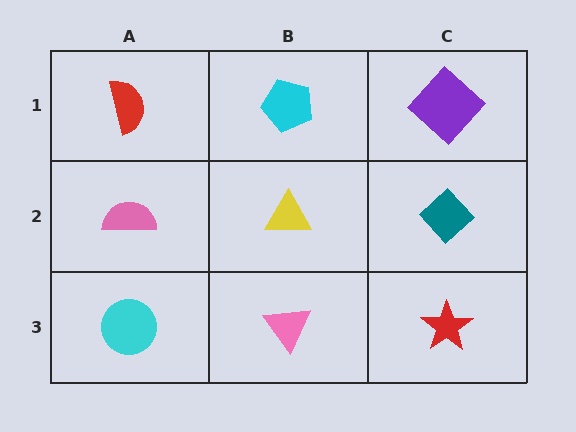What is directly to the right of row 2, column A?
A yellow triangle.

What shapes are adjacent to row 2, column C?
A purple diamond (row 1, column C), a red star (row 3, column C), a yellow triangle (row 2, column B).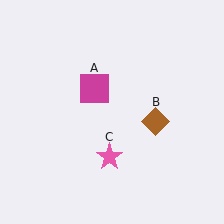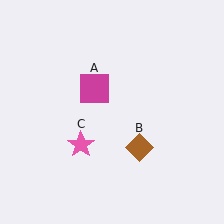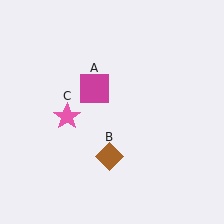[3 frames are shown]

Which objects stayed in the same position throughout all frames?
Magenta square (object A) remained stationary.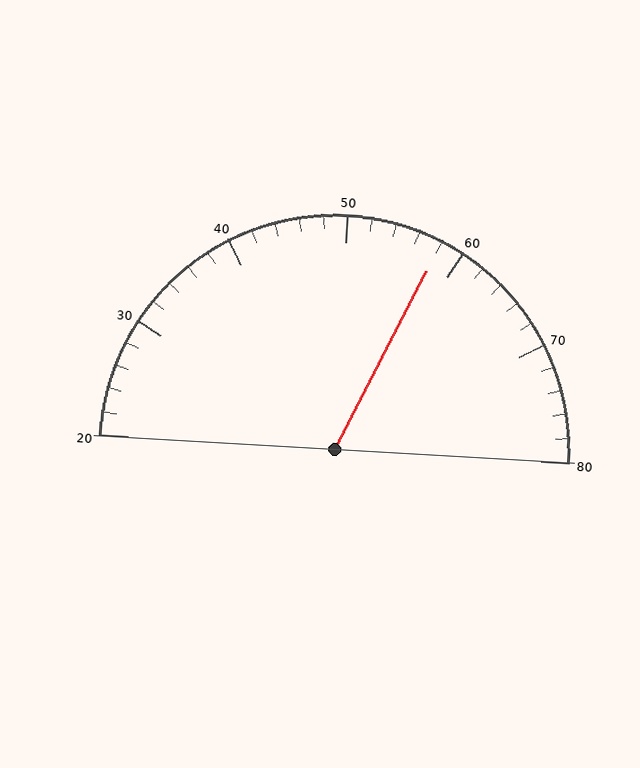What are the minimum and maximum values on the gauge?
The gauge ranges from 20 to 80.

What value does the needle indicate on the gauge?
The needle indicates approximately 58.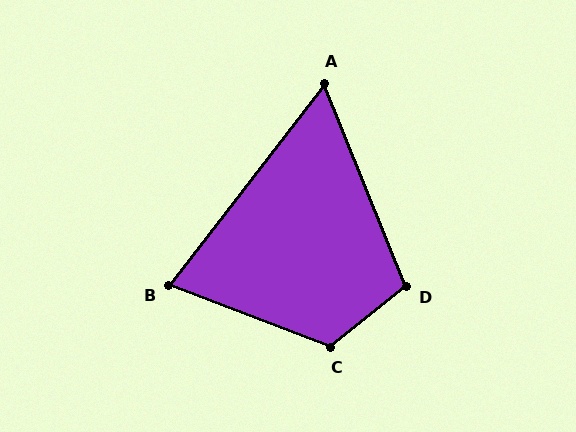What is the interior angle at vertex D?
Approximately 107 degrees (obtuse).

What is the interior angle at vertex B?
Approximately 73 degrees (acute).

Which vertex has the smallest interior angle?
A, at approximately 59 degrees.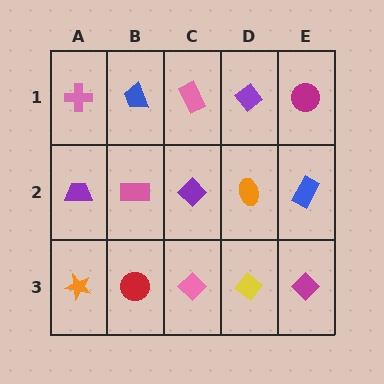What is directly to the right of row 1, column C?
A purple diamond.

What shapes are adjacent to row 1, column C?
A purple diamond (row 2, column C), a blue trapezoid (row 1, column B), a purple diamond (row 1, column D).